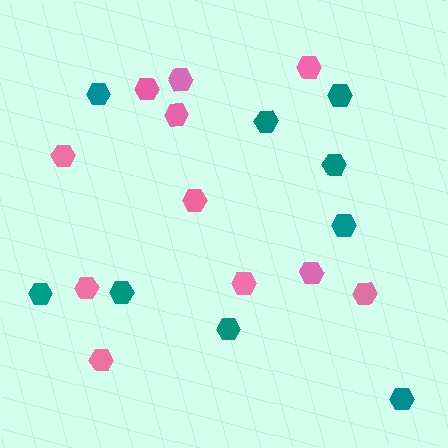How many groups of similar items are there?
There are 2 groups: one group of pink hexagons (11) and one group of teal hexagons (9).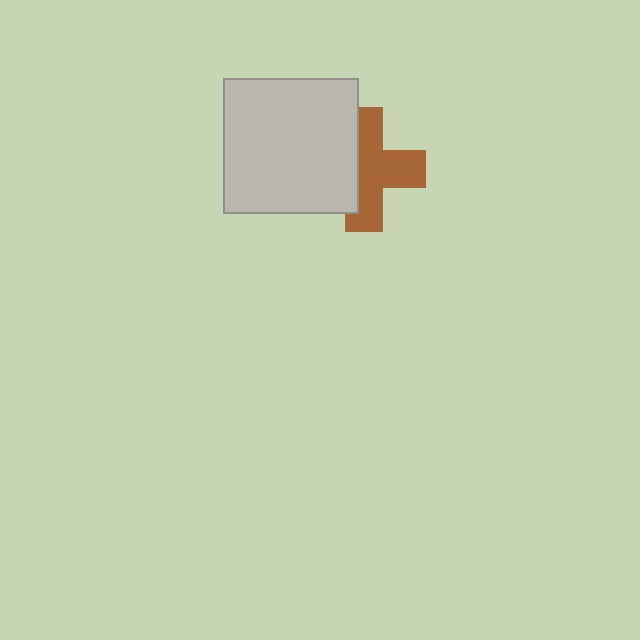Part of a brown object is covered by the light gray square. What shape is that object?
It is a cross.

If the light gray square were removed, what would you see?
You would see the complete brown cross.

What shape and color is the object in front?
The object in front is a light gray square.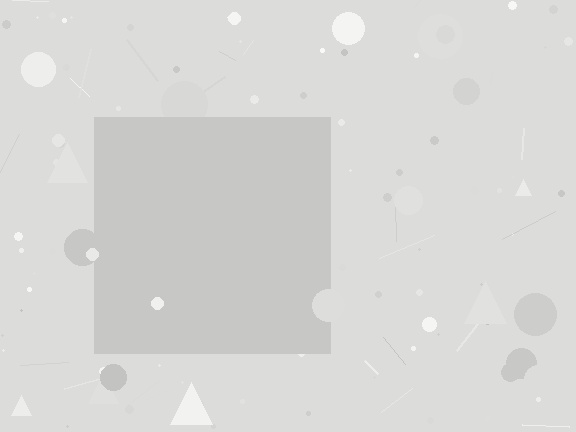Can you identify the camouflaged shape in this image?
The camouflaged shape is a square.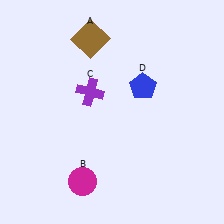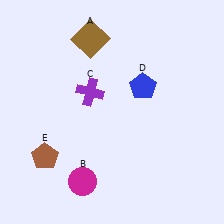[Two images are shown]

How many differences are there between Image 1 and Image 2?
There is 1 difference between the two images.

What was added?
A brown pentagon (E) was added in Image 2.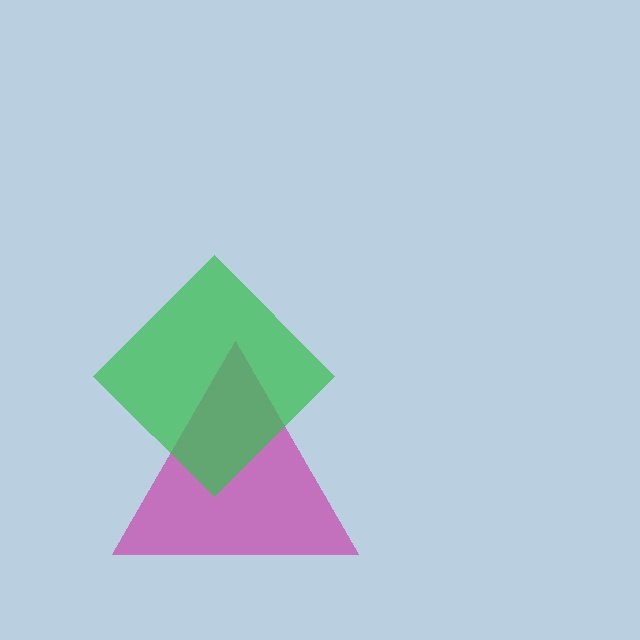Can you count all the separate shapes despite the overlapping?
Yes, there are 2 separate shapes.